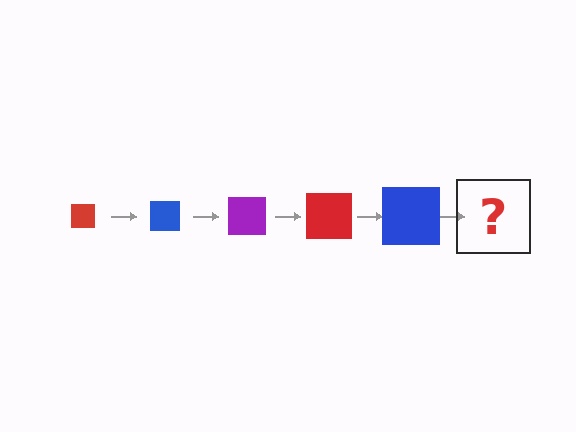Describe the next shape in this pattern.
It should be a purple square, larger than the previous one.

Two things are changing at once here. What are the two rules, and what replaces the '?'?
The two rules are that the square grows larger each step and the color cycles through red, blue, and purple. The '?' should be a purple square, larger than the previous one.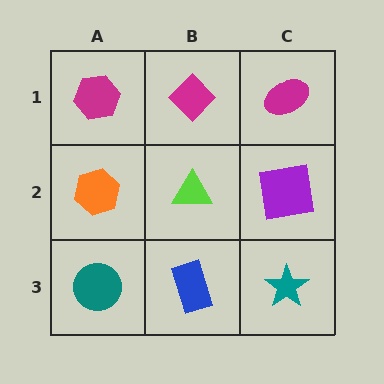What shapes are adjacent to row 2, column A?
A magenta hexagon (row 1, column A), a teal circle (row 3, column A), a lime triangle (row 2, column B).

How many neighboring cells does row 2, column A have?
3.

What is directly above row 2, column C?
A magenta ellipse.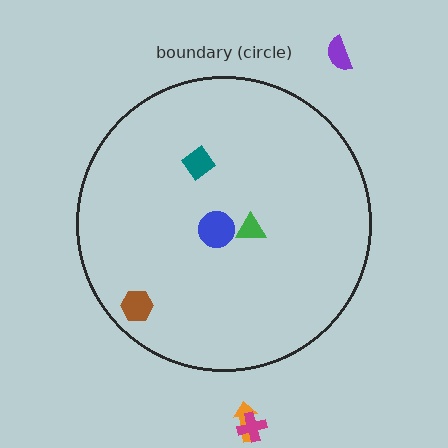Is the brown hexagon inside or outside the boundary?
Inside.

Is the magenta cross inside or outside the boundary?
Outside.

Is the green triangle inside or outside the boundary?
Inside.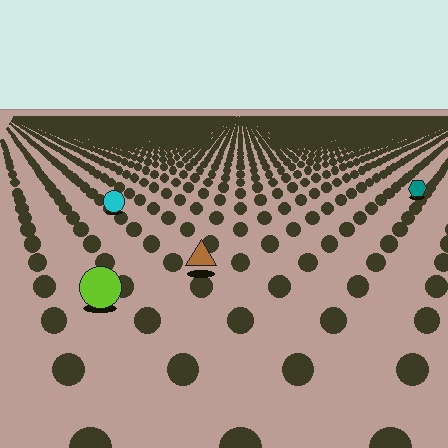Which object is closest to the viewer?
The lime circle is closest. The texture marks near it are larger and more spread out.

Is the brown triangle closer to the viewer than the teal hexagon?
Yes. The brown triangle is closer — you can tell from the texture gradient: the ground texture is coarser near it.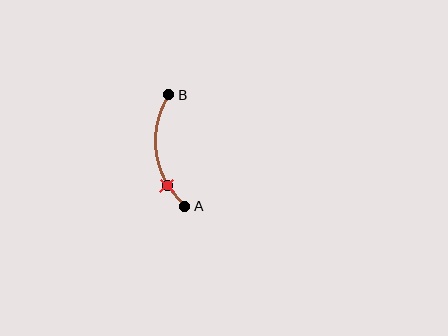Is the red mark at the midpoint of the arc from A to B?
No. The red mark lies on the arc but is closer to endpoint A. The arc midpoint would be at the point on the curve equidistant along the arc from both A and B.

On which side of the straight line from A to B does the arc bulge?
The arc bulges to the left of the straight line connecting A and B.